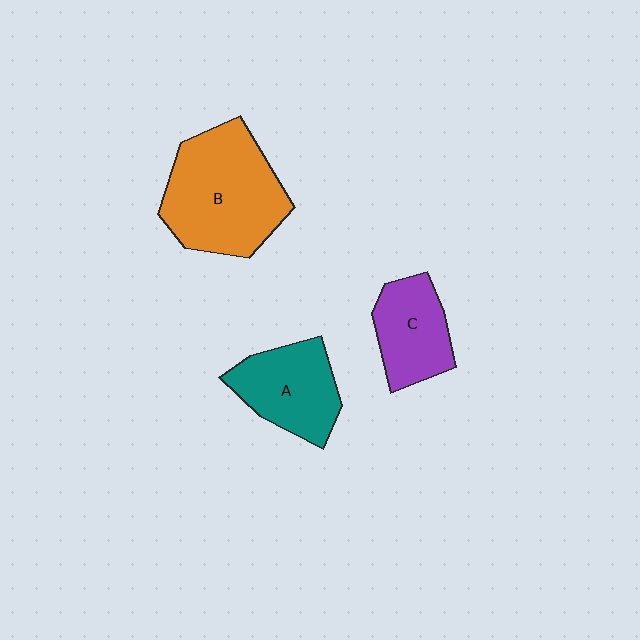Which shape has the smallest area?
Shape C (purple).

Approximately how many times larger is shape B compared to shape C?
Approximately 1.8 times.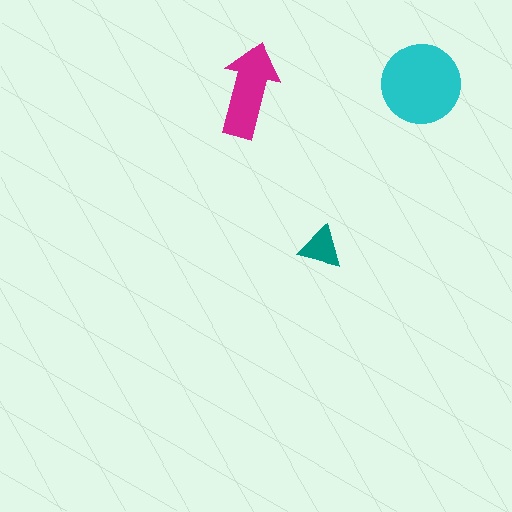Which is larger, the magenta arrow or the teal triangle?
The magenta arrow.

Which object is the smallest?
The teal triangle.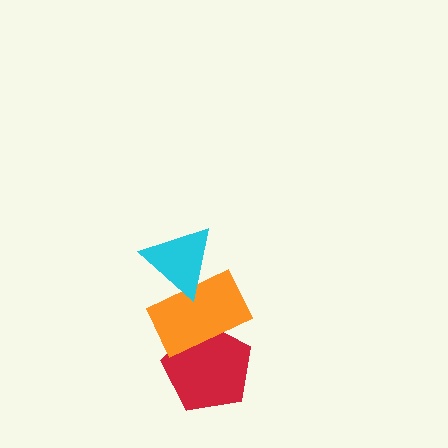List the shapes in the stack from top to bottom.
From top to bottom: the cyan triangle, the orange rectangle, the red pentagon.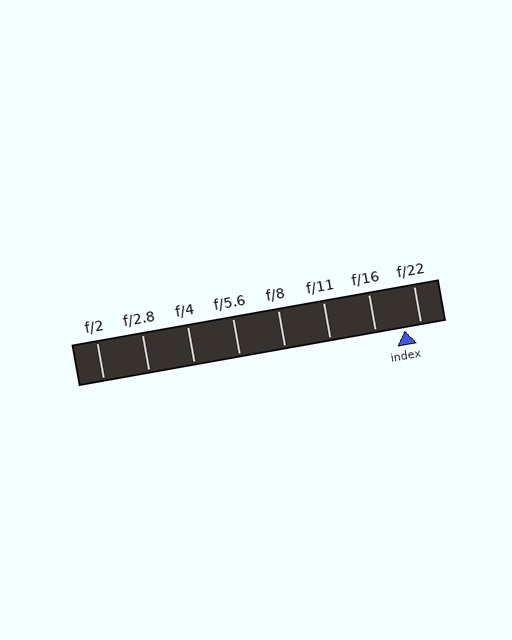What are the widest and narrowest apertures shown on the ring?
The widest aperture shown is f/2 and the narrowest is f/22.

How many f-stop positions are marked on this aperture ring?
There are 8 f-stop positions marked.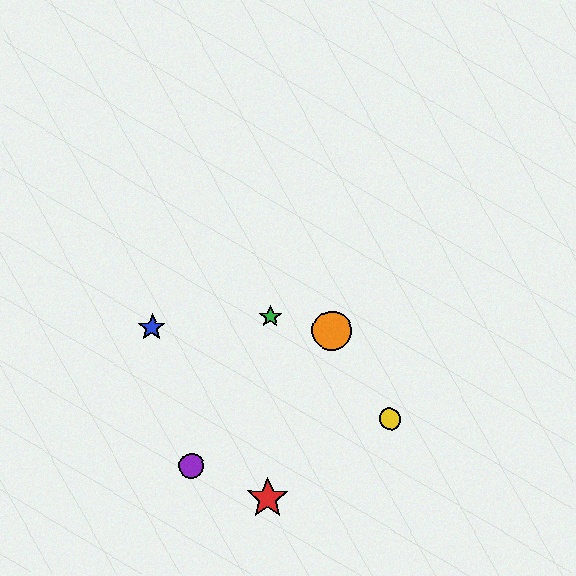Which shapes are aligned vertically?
The red star, the green star are aligned vertically.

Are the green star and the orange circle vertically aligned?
No, the green star is at x≈270 and the orange circle is at x≈332.